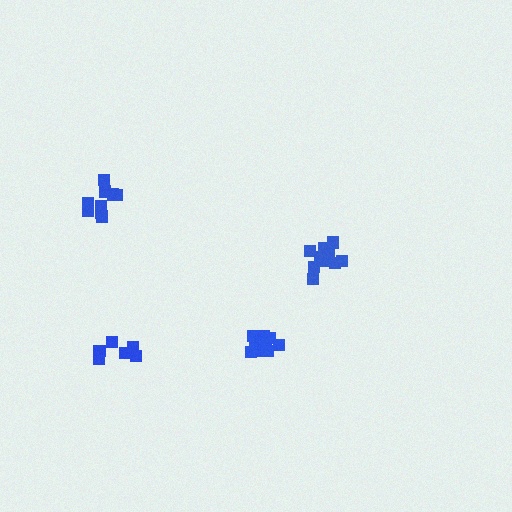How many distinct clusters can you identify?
There are 4 distinct clusters.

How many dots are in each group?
Group 1: 10 dots, Group 2: 11 dots, Group 3: 6 dots, Group 4: 9 dots (36 total).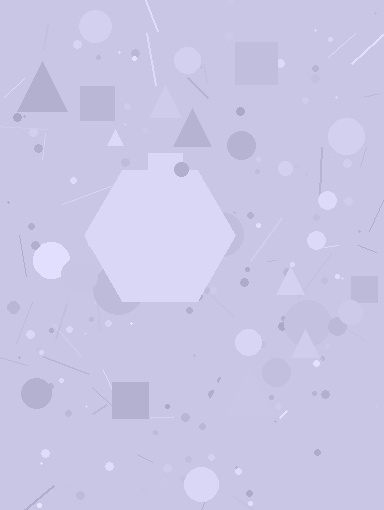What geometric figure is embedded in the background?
A hexagon is embedded in the background.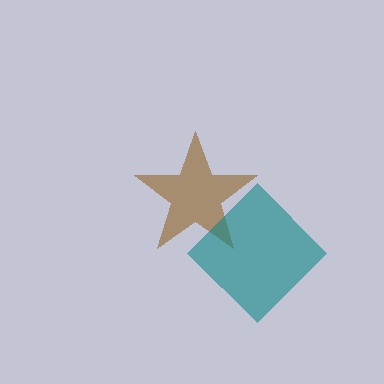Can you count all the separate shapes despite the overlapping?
Yes, there are 2 separate shapes.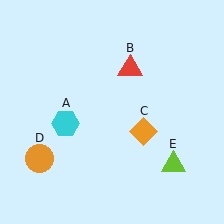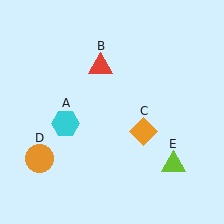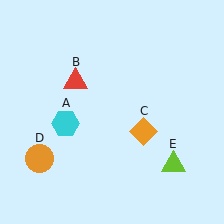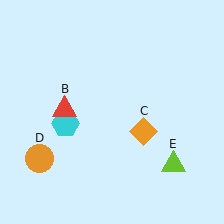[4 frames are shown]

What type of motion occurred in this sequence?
The red triangle (object B) rotated counterclockwise around the center of the scene.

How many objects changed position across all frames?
1 object changed position: red triangle (object B).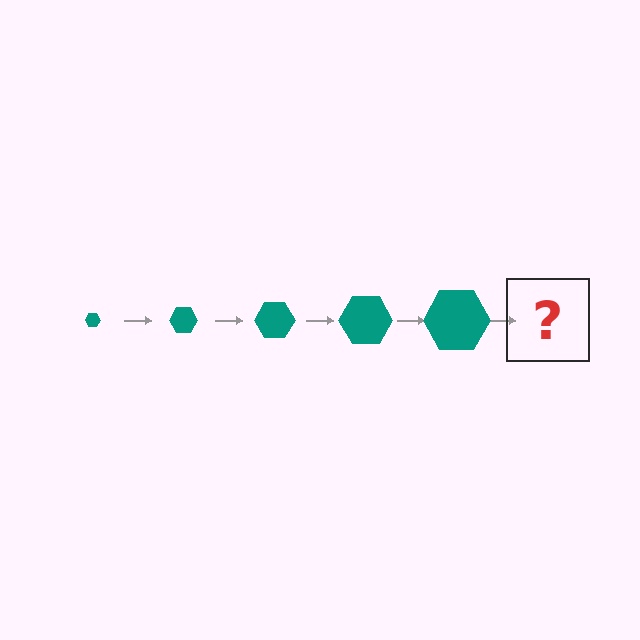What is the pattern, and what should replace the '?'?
The pattern is that the hexagon gets progressively larger each step. The '?' should be a teal hexagon, larger than the previous one.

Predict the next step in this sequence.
The next step is a teal hexagon, larger than the previous one.